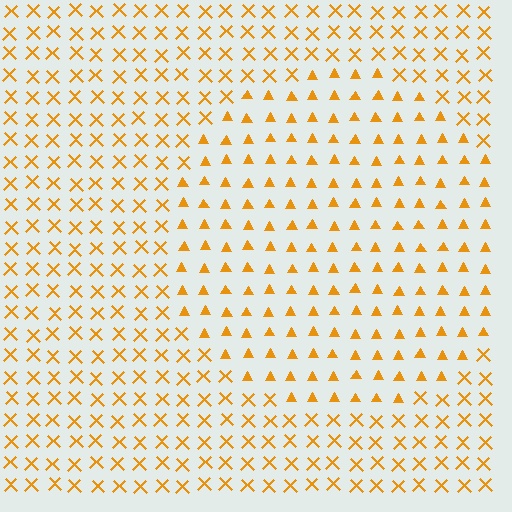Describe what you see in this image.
The image is filled with small orange elements arranged in a uniform grid. A circle-shaped region contains triangles, while the surrounding area contains X marks. The boundary is defined purely by the change in element shape.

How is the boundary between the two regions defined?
The boundary is defined by a change in element shape: triangles inside vs. X marks outside. All elements share the same color and spacing.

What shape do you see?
I see a circle.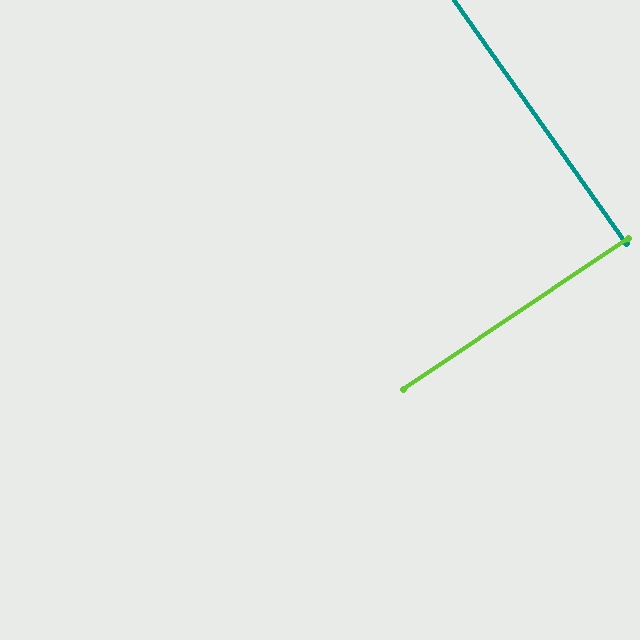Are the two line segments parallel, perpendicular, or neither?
Perpendicular — they meet at approximately 89°.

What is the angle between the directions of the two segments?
Approximately 89 degrees.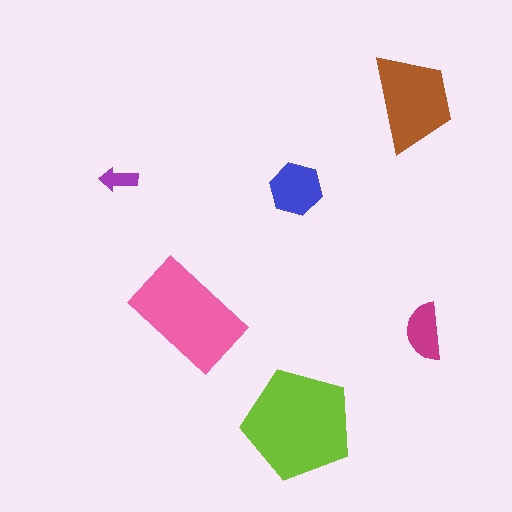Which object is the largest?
The lime pentagon.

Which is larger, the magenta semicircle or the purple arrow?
The magenta semicircle.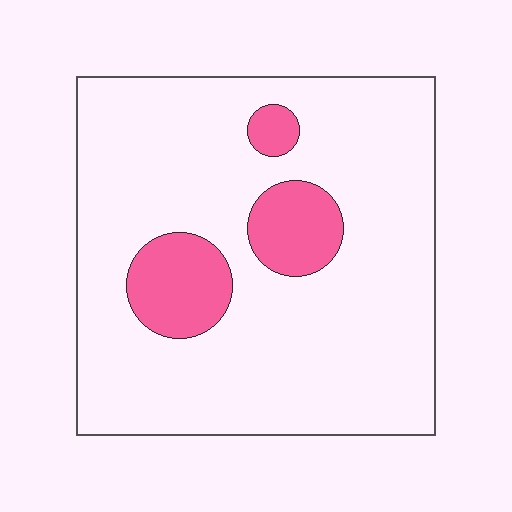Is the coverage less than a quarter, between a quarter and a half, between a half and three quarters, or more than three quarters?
Less than a quarter.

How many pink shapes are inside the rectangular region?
3.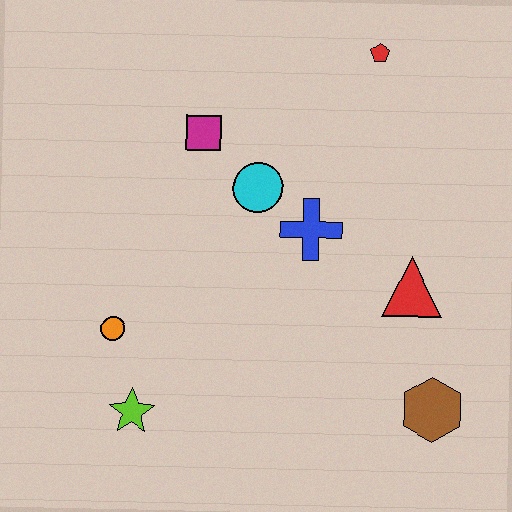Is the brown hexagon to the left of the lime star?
No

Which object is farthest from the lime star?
The red pentagon is farthest from the lime star.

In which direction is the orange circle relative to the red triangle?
The orange circle is to the left of the red triangle.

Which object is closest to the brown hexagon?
The red triangle is closest to the brown hexagon.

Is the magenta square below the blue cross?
No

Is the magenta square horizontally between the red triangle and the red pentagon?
No